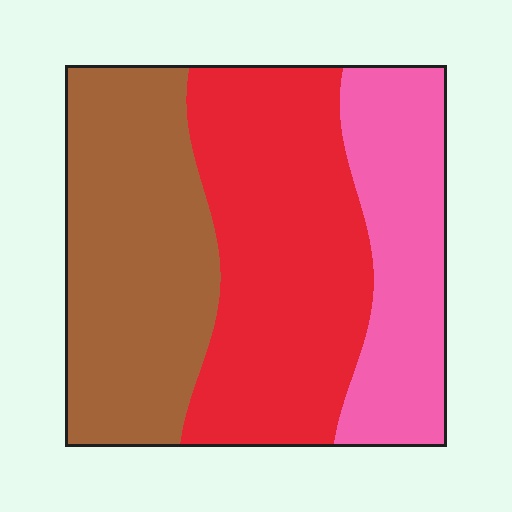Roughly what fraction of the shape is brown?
Brown covers roughly 35% of the shape.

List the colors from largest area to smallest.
From largest to smallest: red, brown, pink.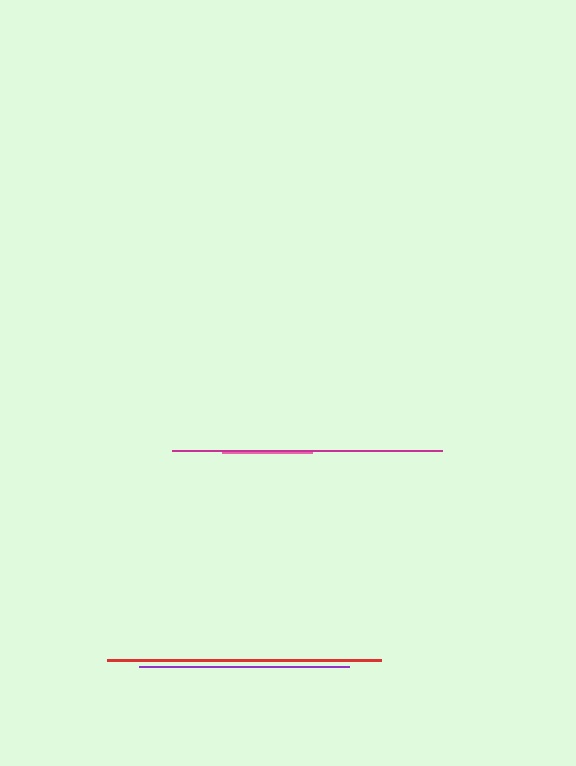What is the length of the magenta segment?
The magenta segment is approximately 270 pixels long.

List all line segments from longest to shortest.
From longest to shortest: red, magenta, purple, pink.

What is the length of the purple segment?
The purple segment is approximately 209 pixels long.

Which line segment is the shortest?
The pink line is the shortest at approximately 89 pixels.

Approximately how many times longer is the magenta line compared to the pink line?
The magenta line is approximately 3.0 times the length of the pink line.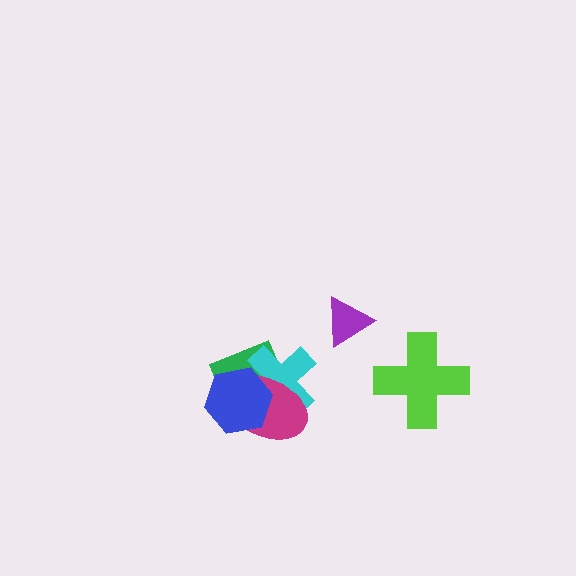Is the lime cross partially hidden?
No, no other shape covers it.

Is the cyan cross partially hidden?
Yes, it is partially covered by another shape.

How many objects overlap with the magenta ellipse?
3 objects overlap with the magenta ellipse.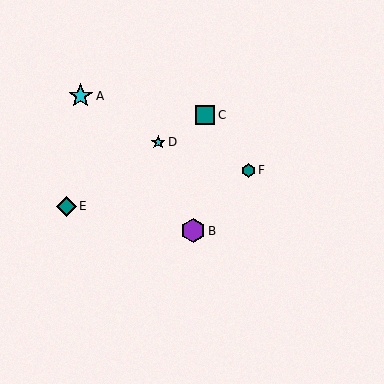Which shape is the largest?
The cyan star (labeled A) is the largest.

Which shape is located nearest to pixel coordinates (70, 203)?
The teal diamond (labeled E) at (66, 206) is nearest to that location.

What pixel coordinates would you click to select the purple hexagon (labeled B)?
Click at (193, 231) to select the purple hexagon B.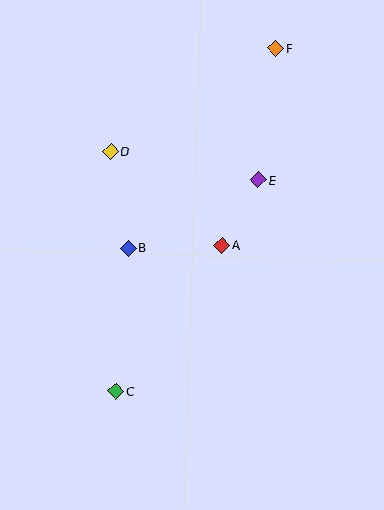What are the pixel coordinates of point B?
Point B is at (129, 248).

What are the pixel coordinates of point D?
Point D is at (111, 151).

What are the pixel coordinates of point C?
Point C is at (116, 391).